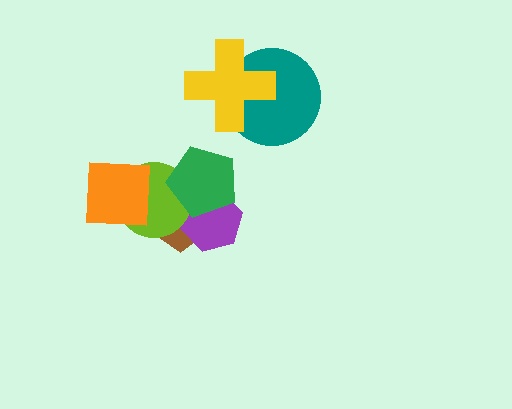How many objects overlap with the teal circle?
1 object overlaps with the teal circle.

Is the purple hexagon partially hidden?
Yes, it is partially covered by another shape.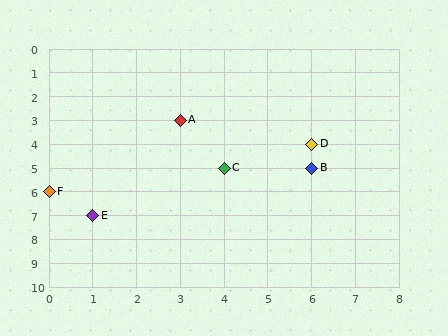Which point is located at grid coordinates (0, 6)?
Point F is at (0, 6).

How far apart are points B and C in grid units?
Points B and C are 2 columns apart.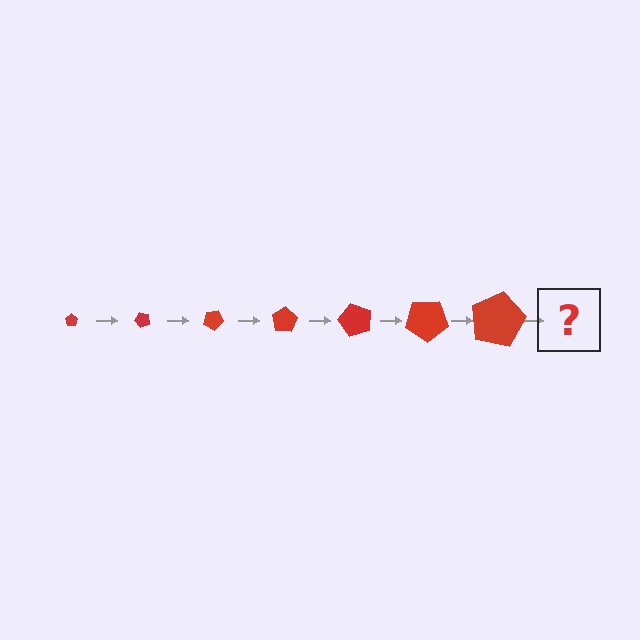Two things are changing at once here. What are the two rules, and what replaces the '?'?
The two rules are that the pentagon grows larger each step and it rotates 50 degrees each step. The '?' should be a pentagon, larger than the previous one and rotated 350 degrees from the start.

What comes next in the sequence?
The next element should be a pentagon, larger than the previous one and rotated 350 degrees from the start.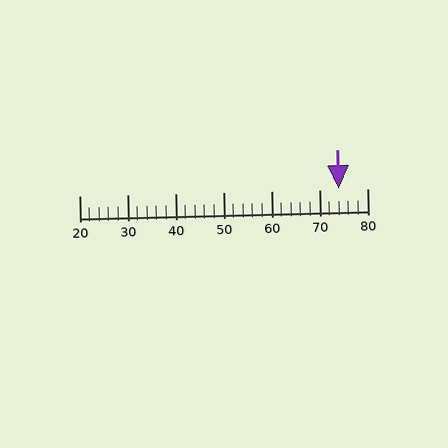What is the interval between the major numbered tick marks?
The major tick marks are spaced 10 units apart.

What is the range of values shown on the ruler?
The ruler shows values from 20 to 80.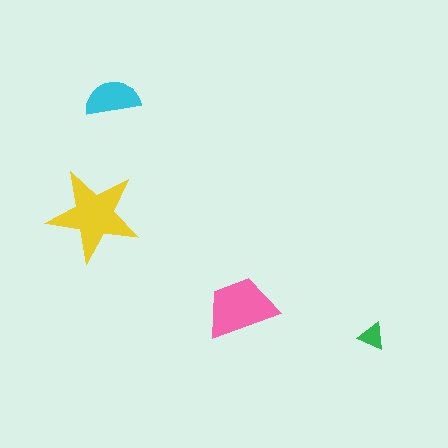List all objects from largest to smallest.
The yellow star, the pink trapezoid, the cyan semicircle, the green triangle.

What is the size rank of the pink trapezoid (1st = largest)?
2nd.